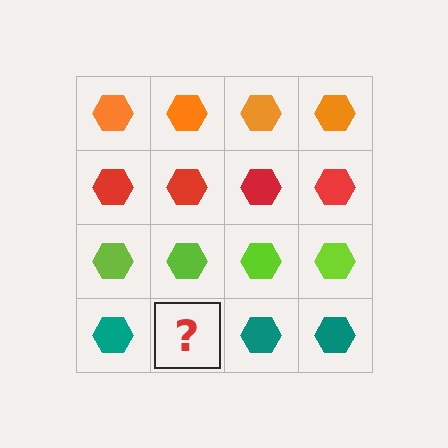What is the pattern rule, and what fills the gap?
The rule is that each row has a consistent color. The gap should be filled with a teal hexagon.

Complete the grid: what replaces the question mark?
The question mark should be replaced with a teal hexagon.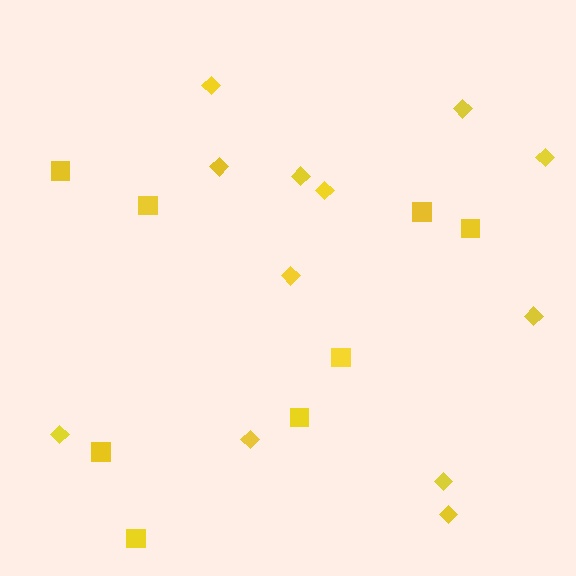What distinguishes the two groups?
There are 2 groups: one group of squares (8) and one group of diamonds (12).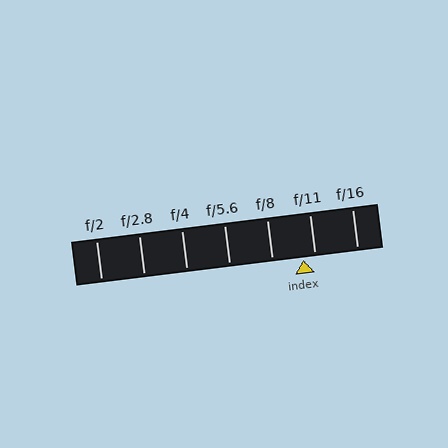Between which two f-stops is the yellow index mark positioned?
The index mark is between f/8 and f/11.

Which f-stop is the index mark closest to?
The index mark is closest to f/11.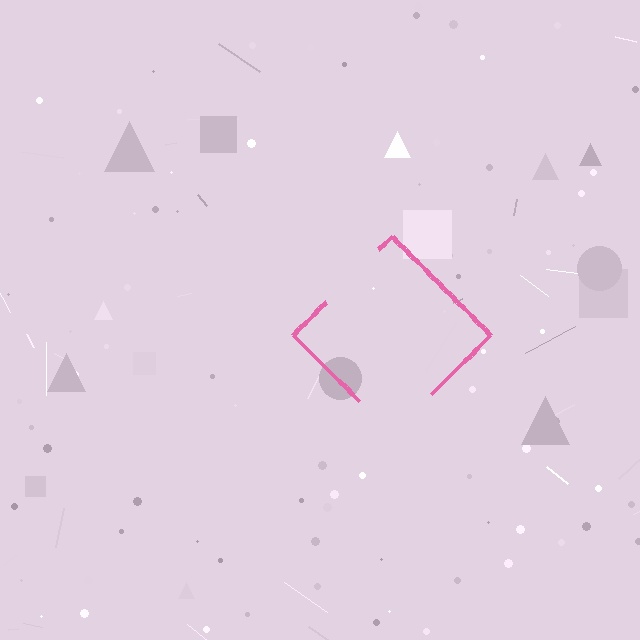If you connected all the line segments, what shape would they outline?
They would outline a diamond.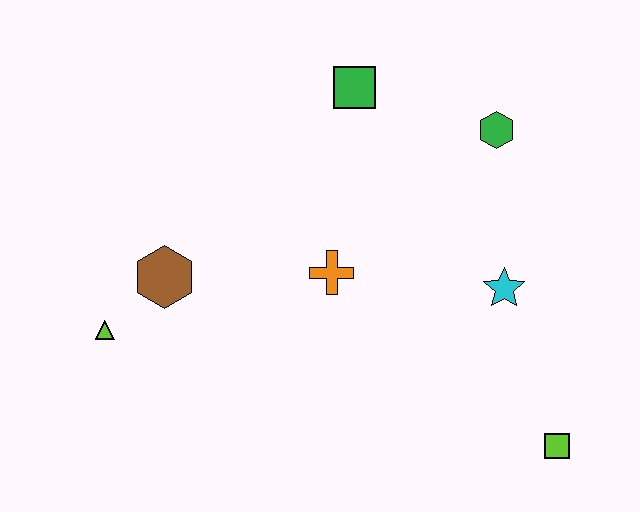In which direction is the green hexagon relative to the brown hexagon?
The green hexagon is to the right of the brown hexagon.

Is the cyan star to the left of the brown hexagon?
No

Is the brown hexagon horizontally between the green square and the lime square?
No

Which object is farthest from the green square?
The lime square is farthest from the green square.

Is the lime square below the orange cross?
Yes